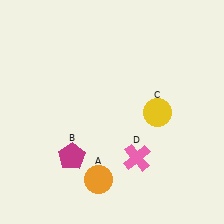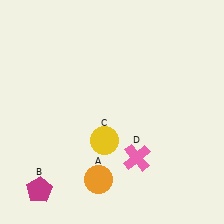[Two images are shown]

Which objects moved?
The objects that moved are: the magenta pentagon (B), the yellow circle (C).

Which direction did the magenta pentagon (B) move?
The magenta pentagon (B) moved down.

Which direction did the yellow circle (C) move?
The yellow circle (C) moved left.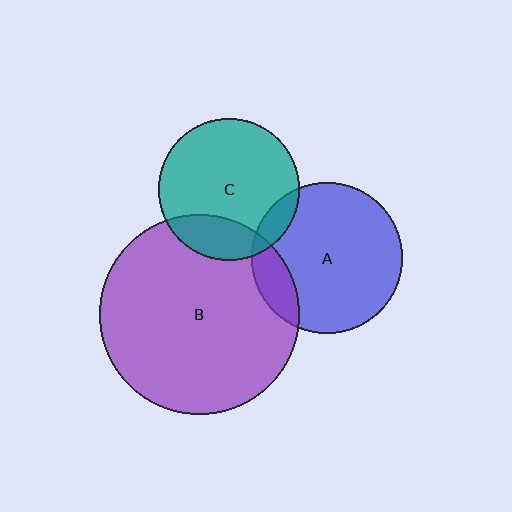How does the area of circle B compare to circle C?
Approximately 2.0 times.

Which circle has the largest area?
Circle B (purple).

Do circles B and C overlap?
Yes.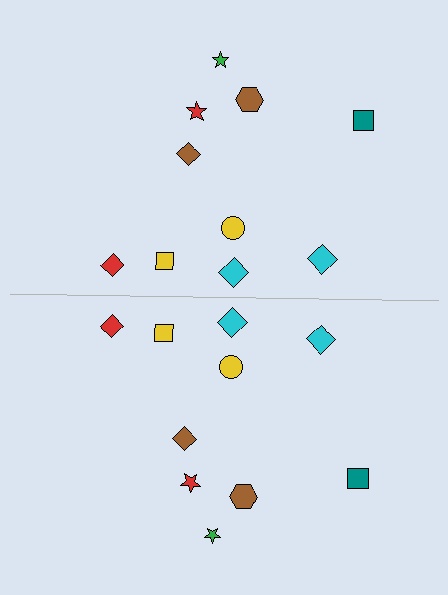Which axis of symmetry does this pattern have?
The pattern has a horizontal axis of symmetry running through the center of the image.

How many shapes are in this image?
There are 20 shapes in this image.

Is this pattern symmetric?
Yes, this pattern has bilateral (reflection) symmetry.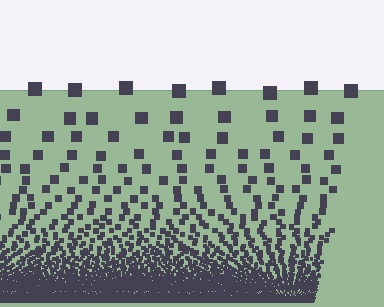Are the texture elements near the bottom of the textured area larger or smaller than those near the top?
Smaller. The gradient is inverted — elements near the bottom are smaller and denser.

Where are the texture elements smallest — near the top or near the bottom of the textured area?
Near the bottom.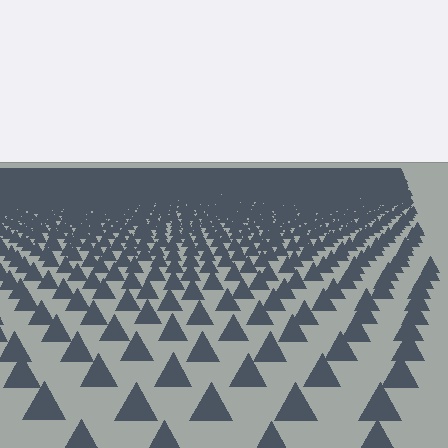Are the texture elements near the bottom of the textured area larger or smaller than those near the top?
Larger. Near the bottom, elements are closer to the viewer and appear at a bigger on-screen size.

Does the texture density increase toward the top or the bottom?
Density increases toward the top.